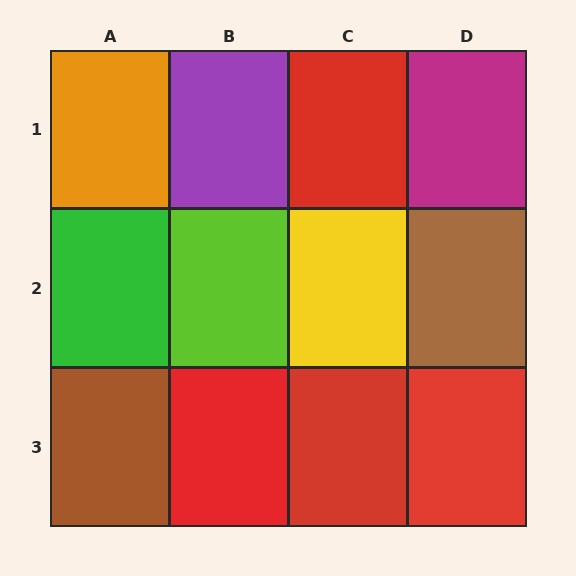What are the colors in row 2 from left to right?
Green, lime, yellow, brown.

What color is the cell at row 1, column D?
Magenta.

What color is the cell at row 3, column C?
Red.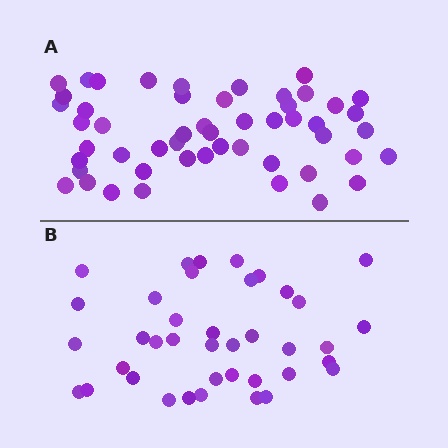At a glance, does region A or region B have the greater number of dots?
Region A (the top region) has more dots.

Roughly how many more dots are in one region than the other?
Region A has roughly 12 or so more dots than region B.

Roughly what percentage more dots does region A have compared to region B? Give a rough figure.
About 30% more.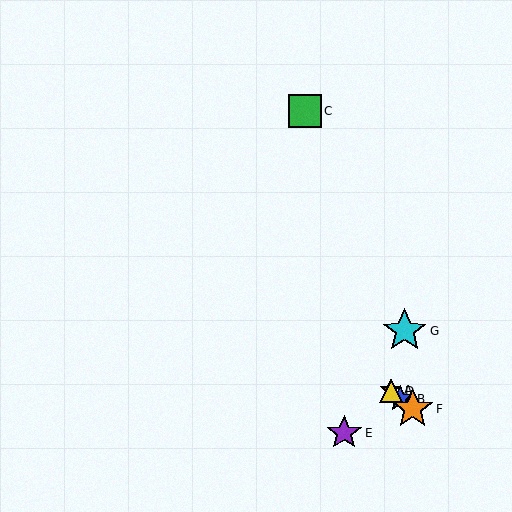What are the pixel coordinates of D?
Object D is at (391, 391).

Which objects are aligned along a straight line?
Objects A, B, D, F are aligned along a straight line.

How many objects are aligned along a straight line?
4 objects (A, B, D, F) are aligned along a straight line.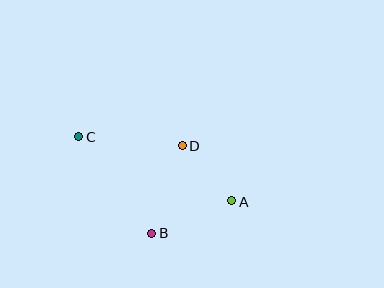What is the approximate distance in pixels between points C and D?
The distance between C and D is approximately 103 pixels.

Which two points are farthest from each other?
Points A and C are farthest from each other.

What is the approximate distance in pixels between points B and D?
The distance between B and D is approximately 93 pixels.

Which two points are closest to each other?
Points A and D are closest to each other.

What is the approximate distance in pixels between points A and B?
The distance between A and B is approximately 86 pixels.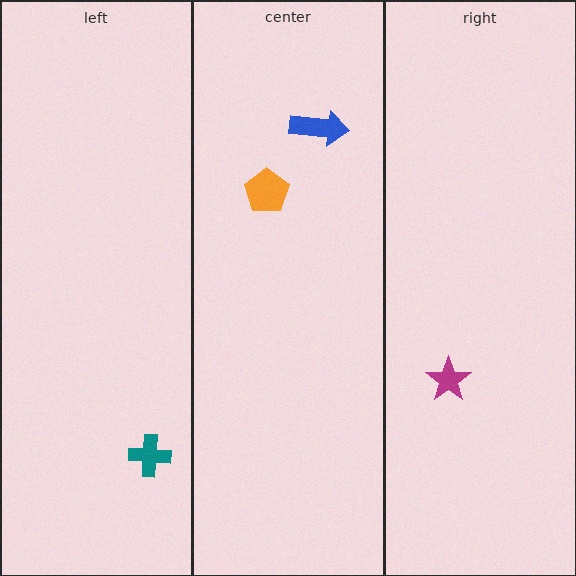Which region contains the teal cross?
The left region.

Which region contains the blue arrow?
The center region.